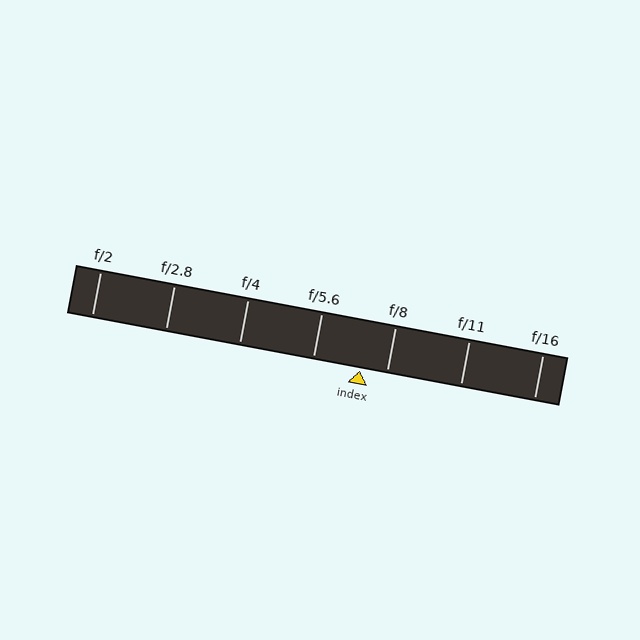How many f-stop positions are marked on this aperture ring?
There are 7 f-stop positions marked.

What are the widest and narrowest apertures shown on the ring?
The widest aperture shown is f/2 and the narrowest is f/16.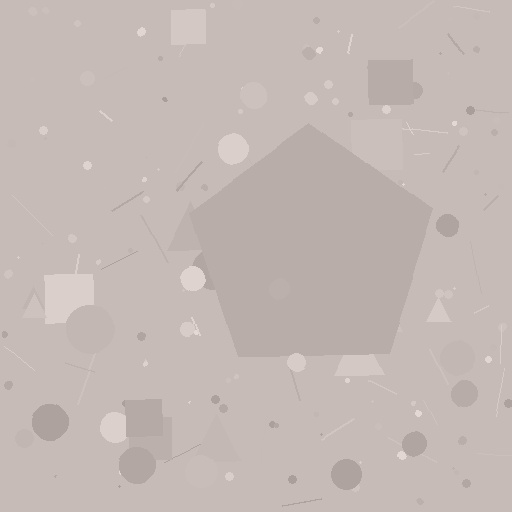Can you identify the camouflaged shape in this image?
The camouflaged shape is a pentagon.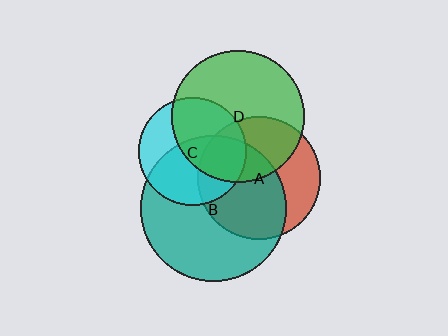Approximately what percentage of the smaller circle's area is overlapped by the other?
Approximately 50%.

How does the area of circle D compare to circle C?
Approximately 1.5 times.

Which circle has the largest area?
Circle B (teal).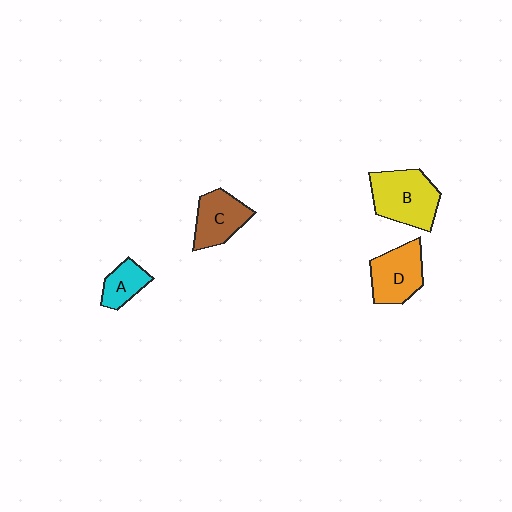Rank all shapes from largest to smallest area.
From largest to smallest: B (yellow), D (orange), C (brown), A (cyan).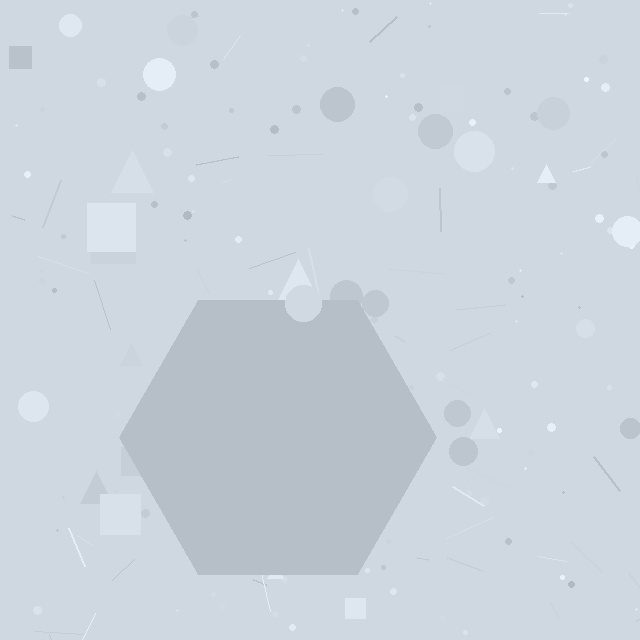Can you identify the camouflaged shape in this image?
The camouflaged shape is a hexagon.